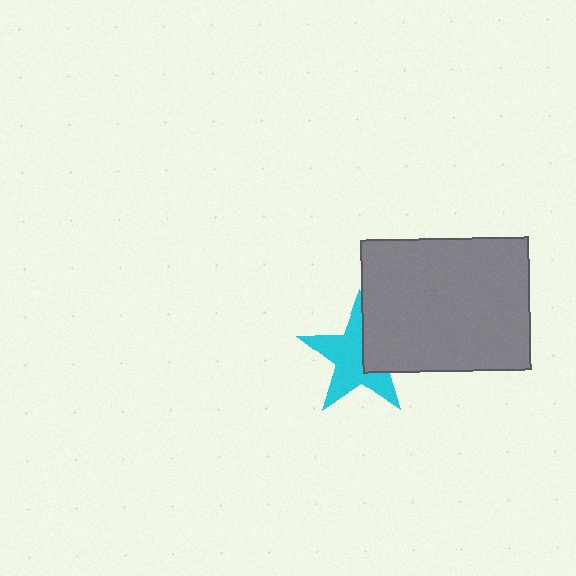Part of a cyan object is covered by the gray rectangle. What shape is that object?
It is a star.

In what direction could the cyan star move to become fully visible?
The cyan star could move left. That would shift it out from behind the gray rectangle entirely.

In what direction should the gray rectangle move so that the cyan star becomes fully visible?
The gray rectangle should move right. That is the shortest direction to clear the overlap and leave the cyan star fully visible.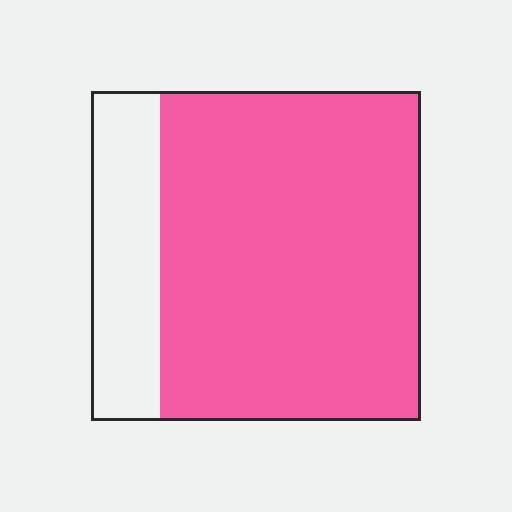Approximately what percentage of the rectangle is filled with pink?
Approximately 80%.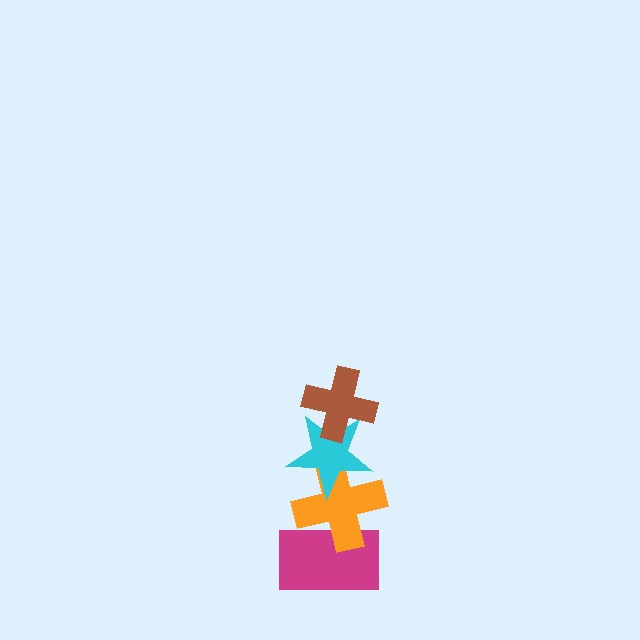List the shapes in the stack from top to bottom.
From top to bottom: the brown cross, the cyan star, the orange cross, the magenta rectangle.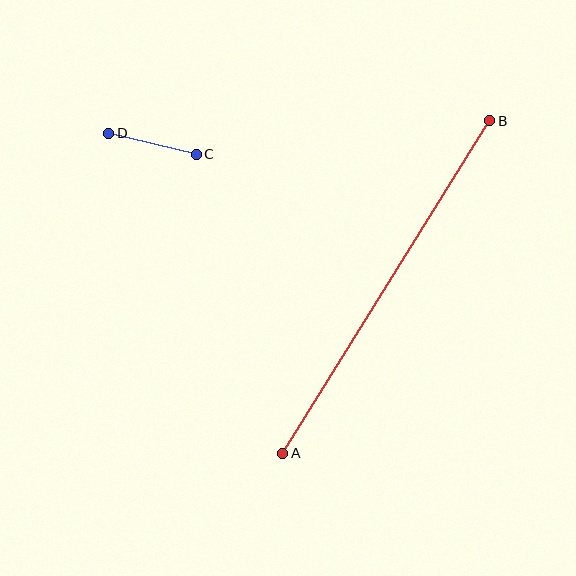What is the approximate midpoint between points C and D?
The midpoint is at approximately (153, 144) pixels.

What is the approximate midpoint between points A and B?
The midpoint is at approximately (386, 287) pixels.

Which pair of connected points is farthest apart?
Points A and B are farthest apart.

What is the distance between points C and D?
The distance is approximately 90 pixels.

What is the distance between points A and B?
The distance is approximately 392 pixels.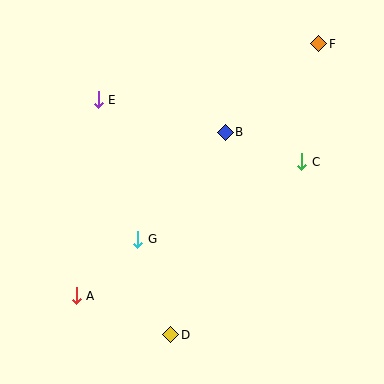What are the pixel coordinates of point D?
Point D is at (171, 335).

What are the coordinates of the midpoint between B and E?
The midpoint between B and E is at (162, 116).